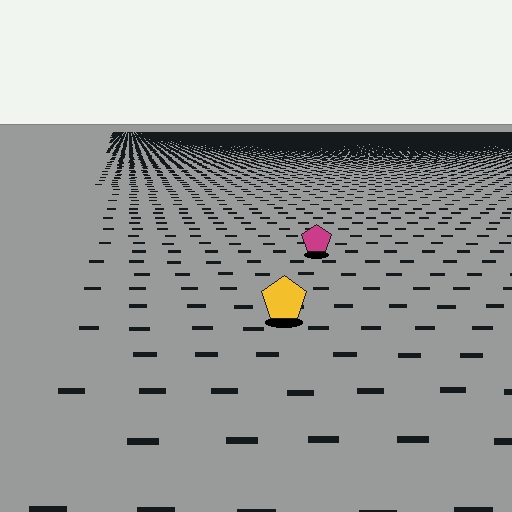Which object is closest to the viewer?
The yellow pentagon is closest. The texture marks near it are larger and more spread out.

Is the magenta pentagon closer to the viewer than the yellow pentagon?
No. The yellow pentagon is closer — you can tell from the texture gradient: the ground texture is coarser near it.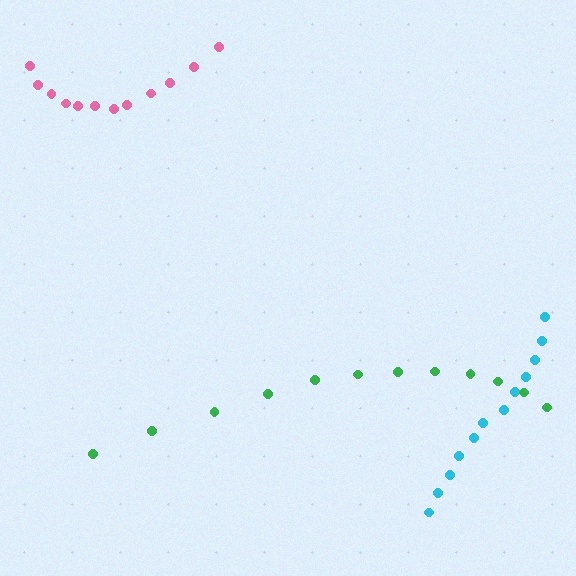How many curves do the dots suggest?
There are 3 distinct paths.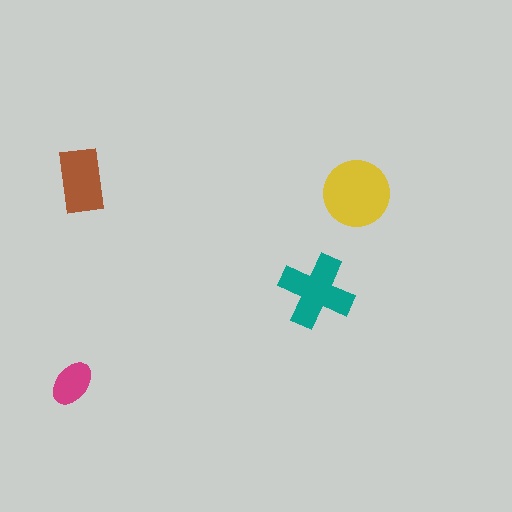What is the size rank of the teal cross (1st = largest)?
2nd.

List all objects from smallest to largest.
The magenta ellipse, the brown rectangle, the teal cross, the yellow circle.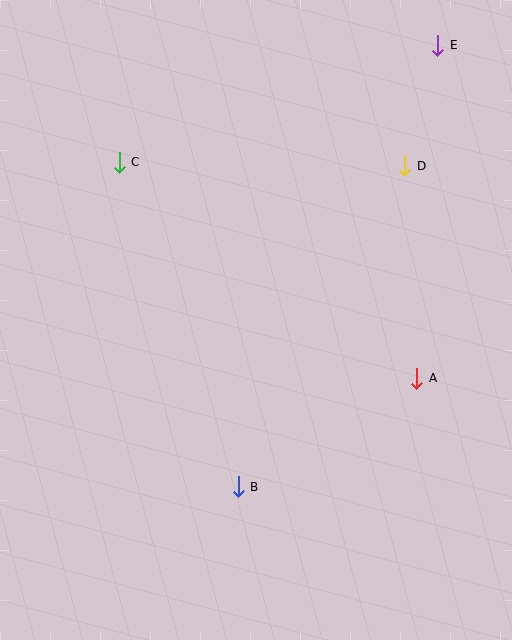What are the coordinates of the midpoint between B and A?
The midpoint between B and A is at (328, 433).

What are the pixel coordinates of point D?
Point D is at (405, 166).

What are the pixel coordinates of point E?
Point E is at (438, 45).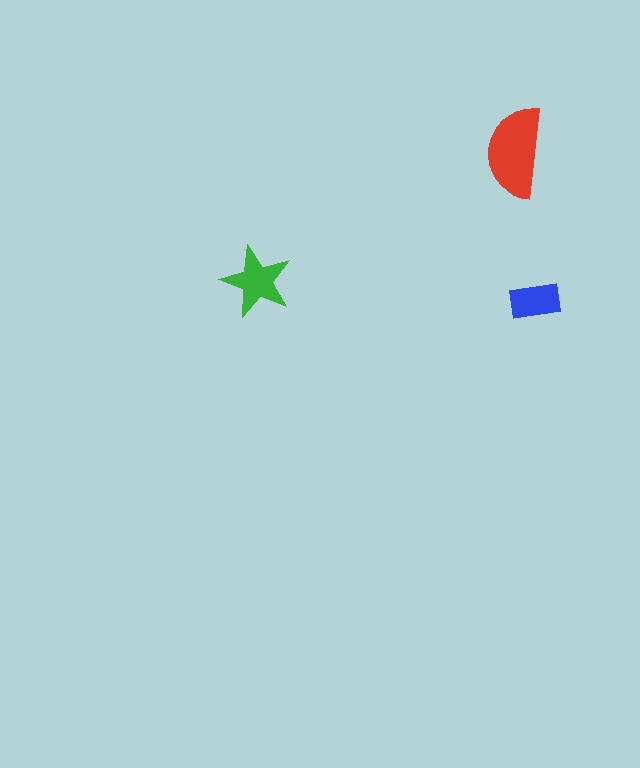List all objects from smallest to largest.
The blue rectangle, the green star, the red semicircle.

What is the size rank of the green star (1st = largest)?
2nd.